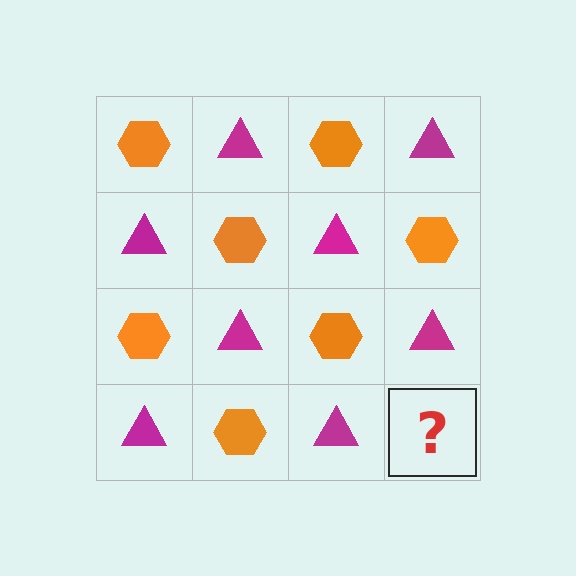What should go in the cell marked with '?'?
The missing cell should contain an orange hexagon.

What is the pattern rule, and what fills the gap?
The rule is that it alternates orange hexagon and magenta triangle in a checkerboard pattern. The gap should be filled with an orange hexagon.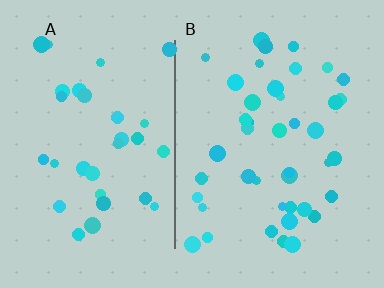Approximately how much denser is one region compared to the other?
Approximately 1.3× — region B over region A.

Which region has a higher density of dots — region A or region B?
B (the right).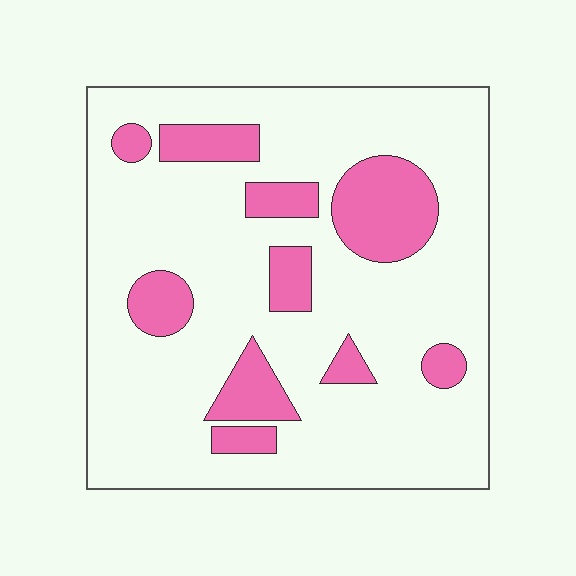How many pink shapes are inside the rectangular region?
10.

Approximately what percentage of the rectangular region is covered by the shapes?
Approximately 20%.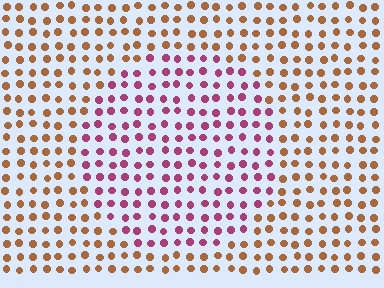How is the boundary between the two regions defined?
The boundary is defined purely by a slight shift in hue (about 55 degrees). Spacing, size, and orientation are identical on both sides.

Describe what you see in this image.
The image is filled with small brown elements in a uniform arrangement. A circle-shaped region is visible where the elements are tinted to a slightly different hue, forming a subtle color boundary.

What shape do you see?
I see a circle.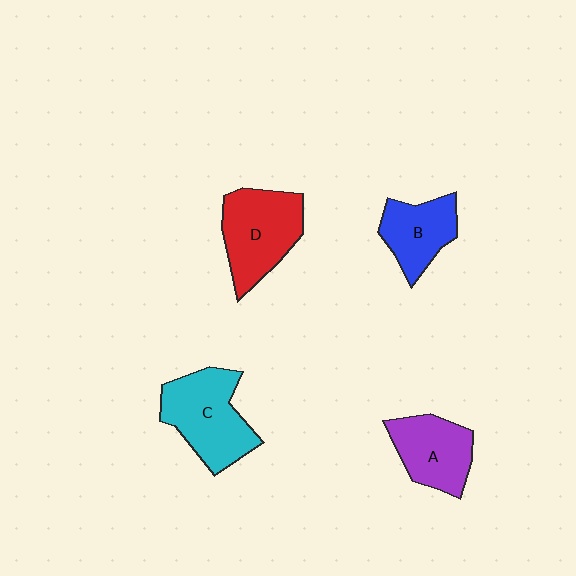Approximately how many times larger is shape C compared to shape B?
Approximately 1.4 times.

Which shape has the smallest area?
Shape B (blue).